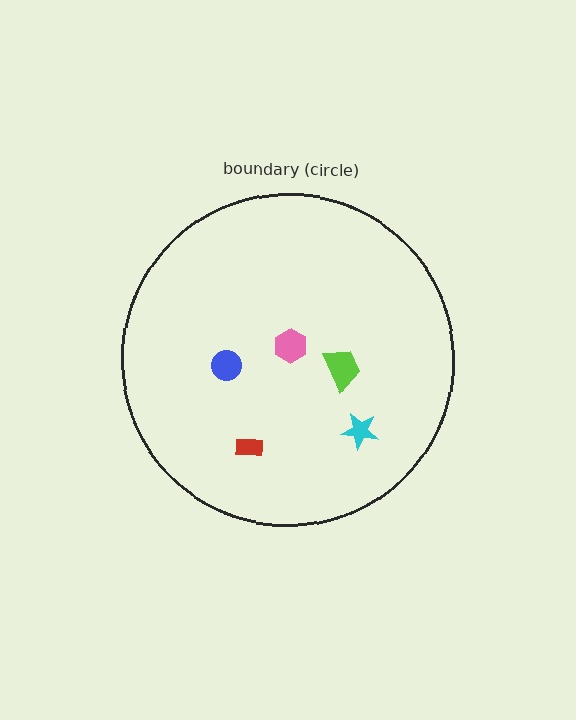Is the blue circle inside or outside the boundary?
Inside.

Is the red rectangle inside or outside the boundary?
Inside.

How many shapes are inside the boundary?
5 inside, 0 outside.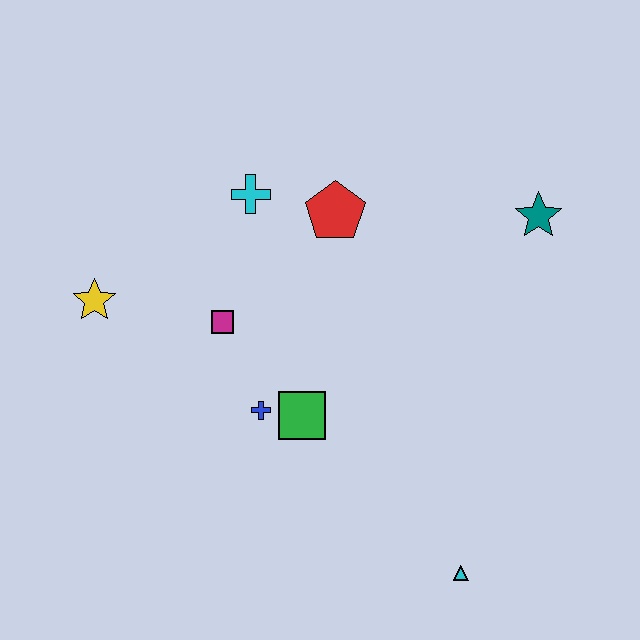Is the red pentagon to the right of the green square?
Yes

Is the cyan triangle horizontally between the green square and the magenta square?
No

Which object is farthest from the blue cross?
The teal star is farthest from the blue cross.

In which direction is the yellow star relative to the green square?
The yellow star is to the left of the green square.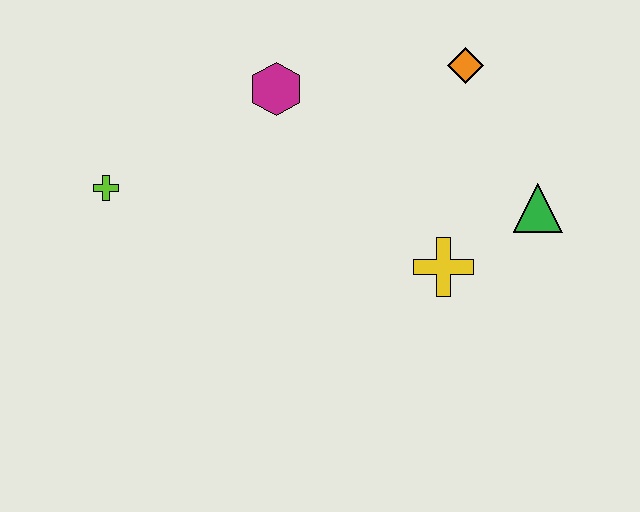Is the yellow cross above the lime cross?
No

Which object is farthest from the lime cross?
The green triangle is farthest from the lime cross.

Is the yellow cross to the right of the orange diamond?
No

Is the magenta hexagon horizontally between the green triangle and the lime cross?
Yes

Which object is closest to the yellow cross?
The green triangle is closest to the yellow cross.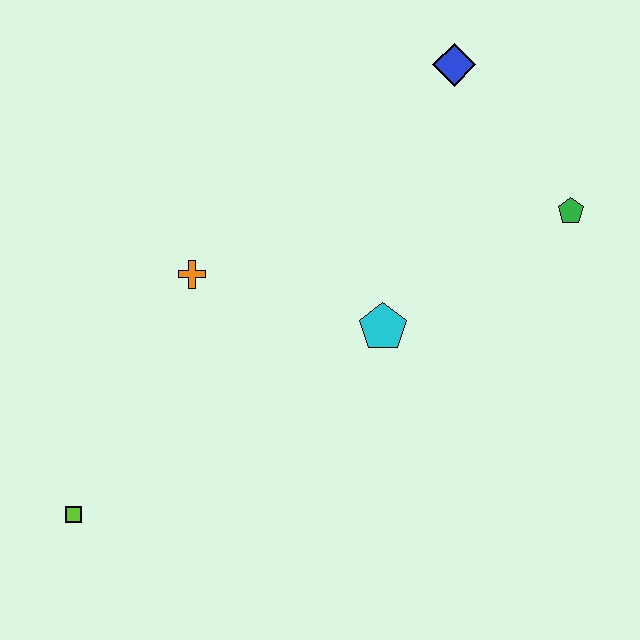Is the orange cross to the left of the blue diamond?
Yes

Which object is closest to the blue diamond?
The green pentagon is closest to the blue diamond.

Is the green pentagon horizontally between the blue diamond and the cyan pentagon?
No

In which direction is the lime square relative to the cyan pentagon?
The lime square is to the left of the cyan pentagon.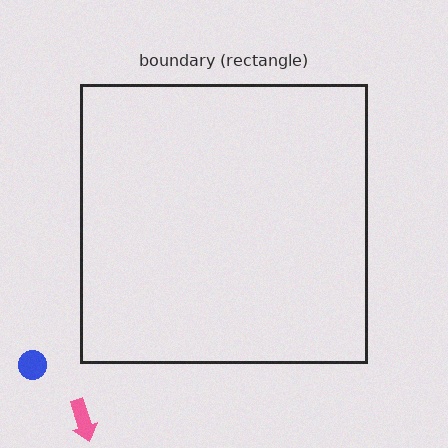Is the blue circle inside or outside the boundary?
Outside.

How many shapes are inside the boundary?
0 inside, 2 outside.